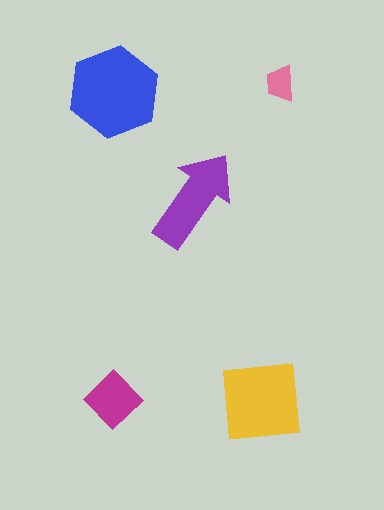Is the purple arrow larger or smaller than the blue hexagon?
Smaller.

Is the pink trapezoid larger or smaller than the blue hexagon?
Smaller.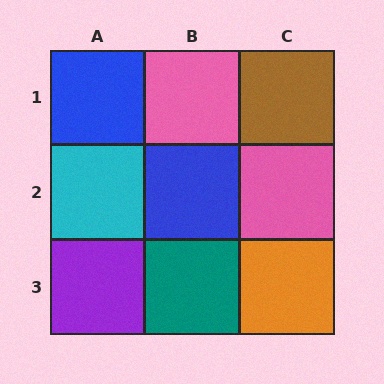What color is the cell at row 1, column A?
Blue.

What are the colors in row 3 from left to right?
Purple, teal, orange.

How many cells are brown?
1 cell is brown.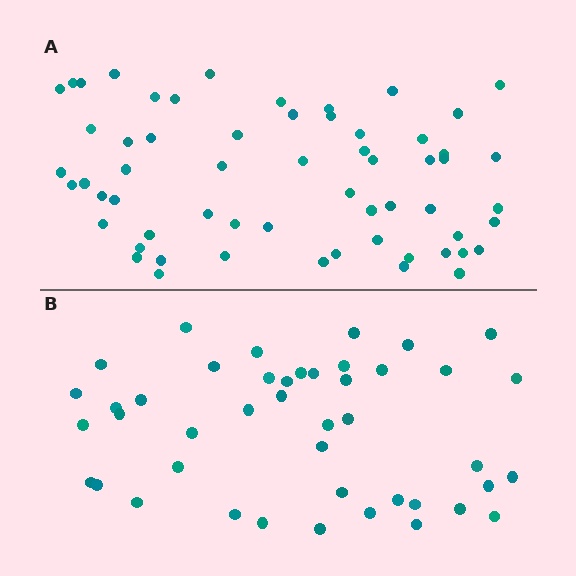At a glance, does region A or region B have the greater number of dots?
Region A (the top region) has more dots.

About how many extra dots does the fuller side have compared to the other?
Region A has approximately 15 more dots than region B.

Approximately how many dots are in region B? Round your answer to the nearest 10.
About 40 dots. (The exact count is 44, which rounds to 40.)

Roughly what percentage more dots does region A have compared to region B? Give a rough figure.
About 35% more.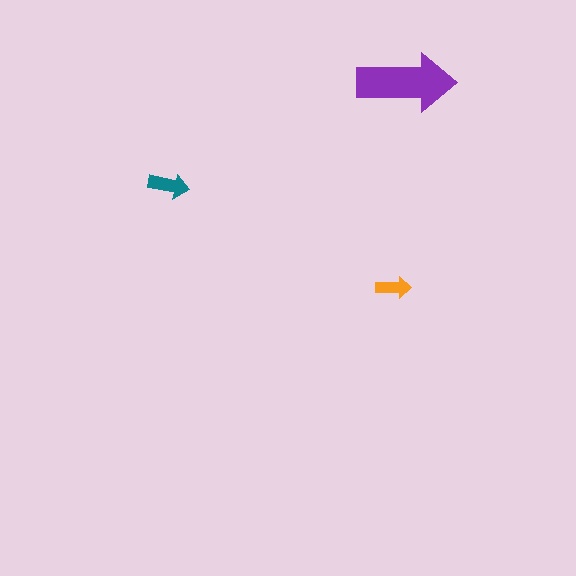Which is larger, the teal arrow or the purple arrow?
The purple one.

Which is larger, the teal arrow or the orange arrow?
The teal one.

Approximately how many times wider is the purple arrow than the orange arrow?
About 3 times wider.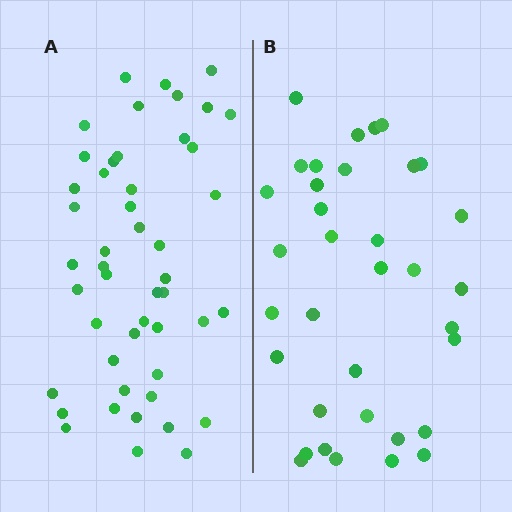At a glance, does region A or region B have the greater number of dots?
Region A (the left region) has more dots.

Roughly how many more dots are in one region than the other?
Region A has approximately 15 more dots than region B.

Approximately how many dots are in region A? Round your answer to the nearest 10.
About 50 dots. (The exact count is 48, which rounds to 50.)